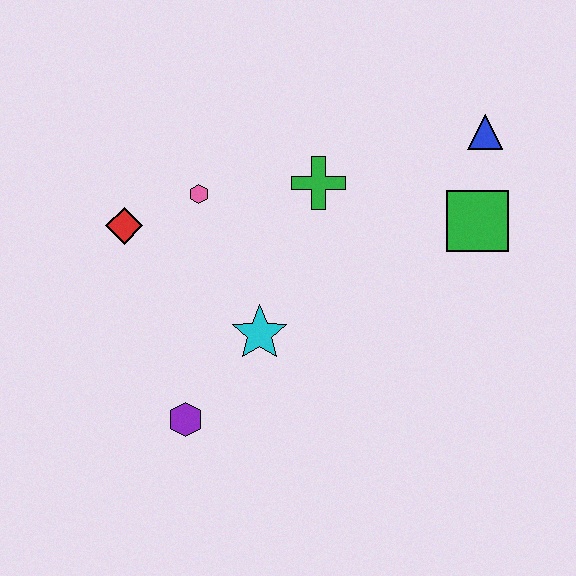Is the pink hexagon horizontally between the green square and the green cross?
No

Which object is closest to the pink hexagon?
The red diamond is closest to the pink hexagon.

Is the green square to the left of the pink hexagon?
No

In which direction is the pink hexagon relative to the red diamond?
The pink hexagon is to the right of the red diamond.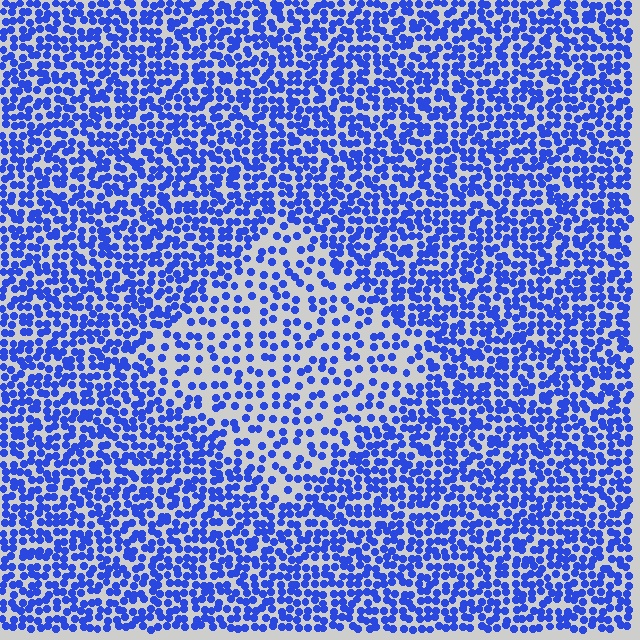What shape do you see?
I see a diamond.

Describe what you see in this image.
The image contains small blue elements arranged at two different densities. A diamond-shaped region is visible where the elements are less densely packed than the surrounding area.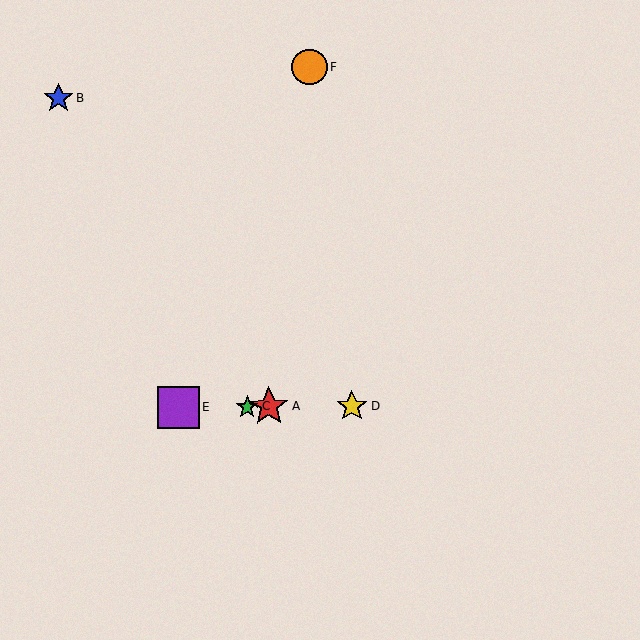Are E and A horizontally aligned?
Yes, both are at y≈407.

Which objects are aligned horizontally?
Objects A, C, D, E are aligned horizontally.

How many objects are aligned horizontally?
4 objects (A, C, D, E) are aligned horizontally.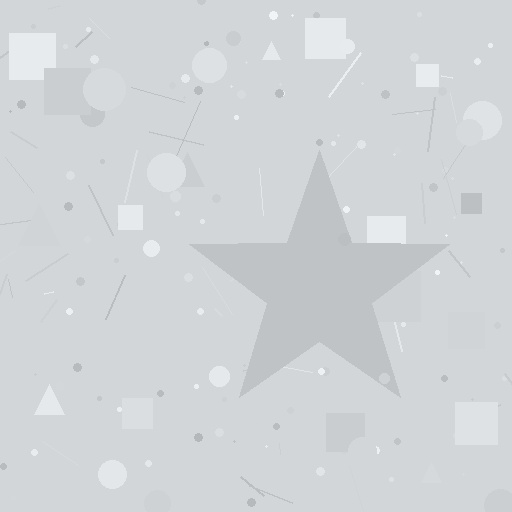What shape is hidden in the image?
A star is hidden in the image.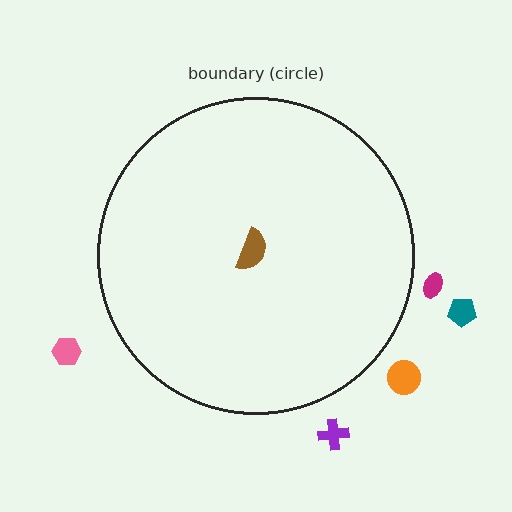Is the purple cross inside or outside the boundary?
Outside.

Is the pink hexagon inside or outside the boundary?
Outside.